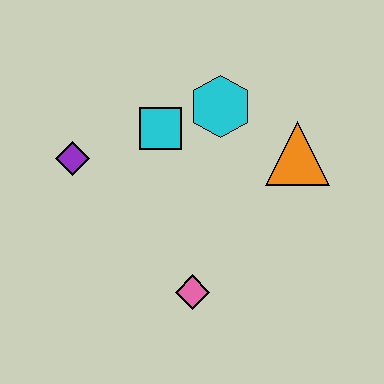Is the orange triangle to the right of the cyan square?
Yes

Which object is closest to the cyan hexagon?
The cyan square is closest to the cyan hexagon.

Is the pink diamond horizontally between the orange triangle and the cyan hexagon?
No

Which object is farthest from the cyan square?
The pink diamond is farthest from the cyan square.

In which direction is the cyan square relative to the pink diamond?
The cyan square is above the pink diamond.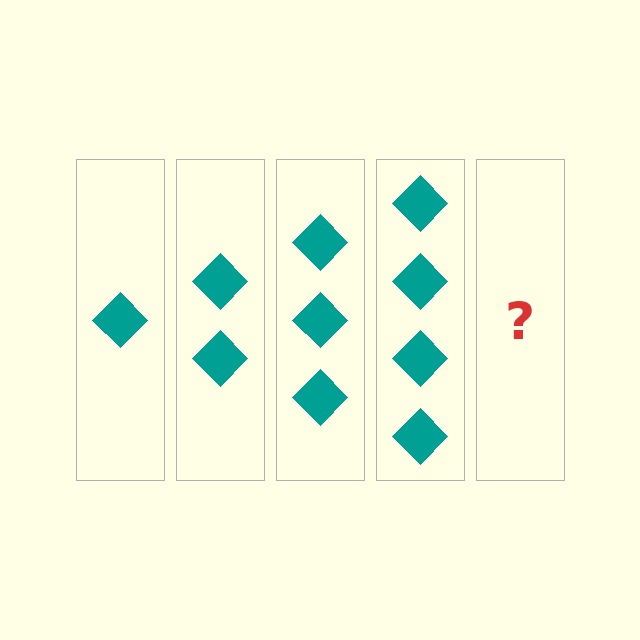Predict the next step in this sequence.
The next step is 5 diamonds.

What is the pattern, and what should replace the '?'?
The pattern is that each step adds one more diamond. The '?' should be 5 diamonds.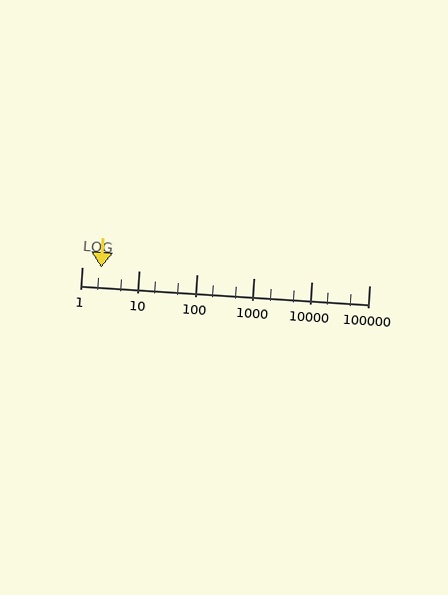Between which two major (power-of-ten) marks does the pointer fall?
The pointer is between 1 and 10.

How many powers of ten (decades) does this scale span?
The scale spans 5 decades, from 1 to 100000.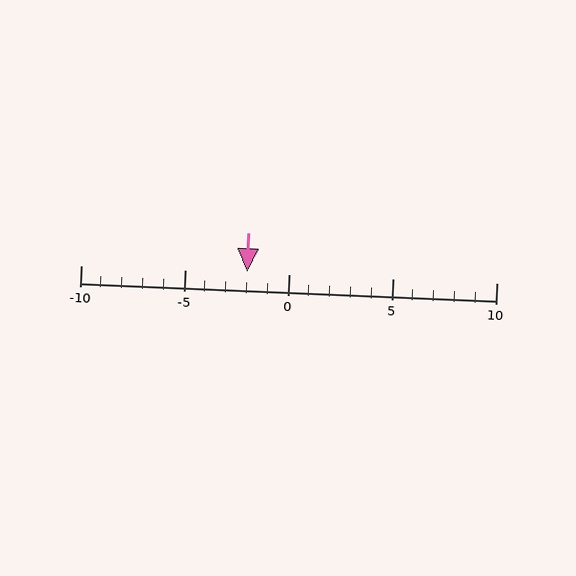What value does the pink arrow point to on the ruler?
The pink arrow points to approximately -2.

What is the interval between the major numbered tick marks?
The major tick marks are spaced 5 units apart.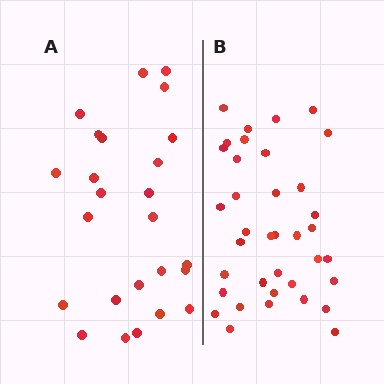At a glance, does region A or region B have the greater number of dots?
Region B (the right region) has more dots.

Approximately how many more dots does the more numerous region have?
Region B has roughly 12 or so more dots than region A.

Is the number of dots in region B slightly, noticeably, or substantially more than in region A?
Region B has substantially more. The ratio is roughly 1.5 to 1.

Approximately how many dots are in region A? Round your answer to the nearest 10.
About 20 dots. (The exact count is 25, which rounds to 20.)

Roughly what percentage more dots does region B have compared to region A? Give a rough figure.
About 50% more.